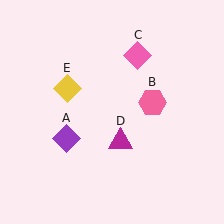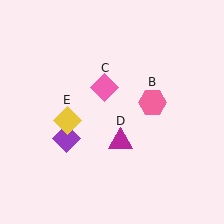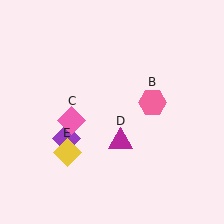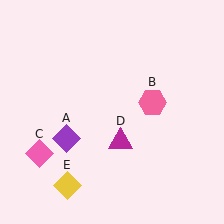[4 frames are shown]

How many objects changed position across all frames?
2 objects changed position: pink diamond (object C), yellow diamond (object E).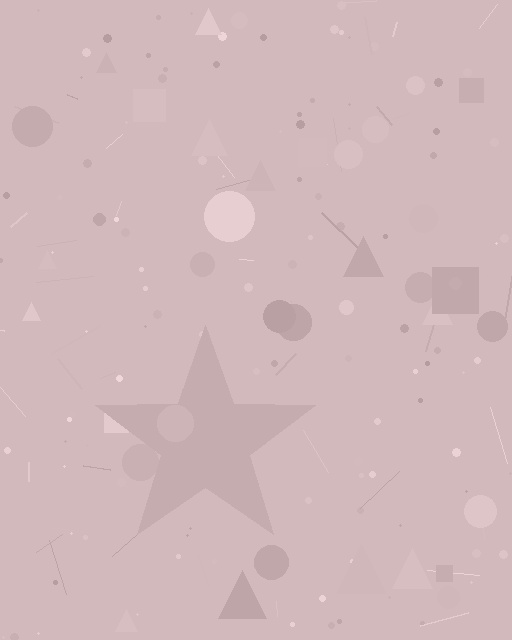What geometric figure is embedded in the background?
A star is embedded in the background.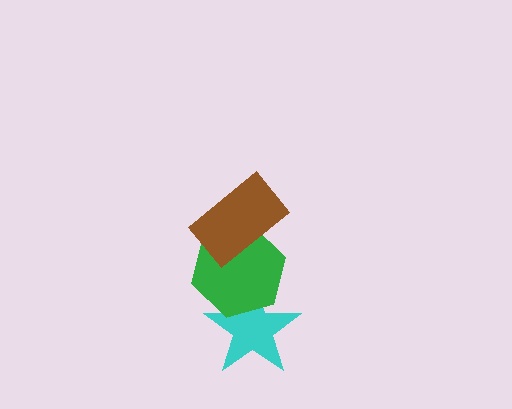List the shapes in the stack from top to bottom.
From top to bottom: the brown rectangle, the green hexagon, the cyan star.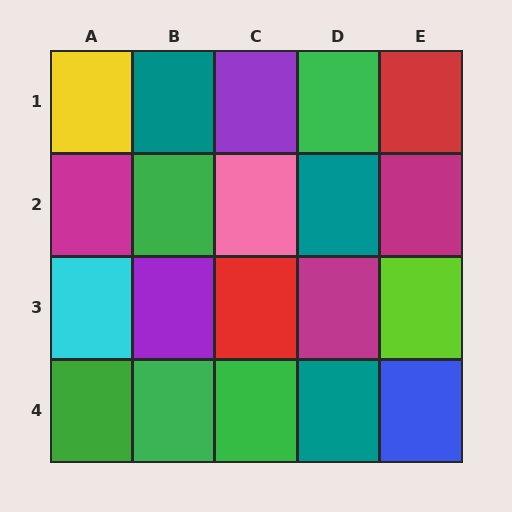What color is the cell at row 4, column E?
Blue.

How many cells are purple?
2 cells are purple.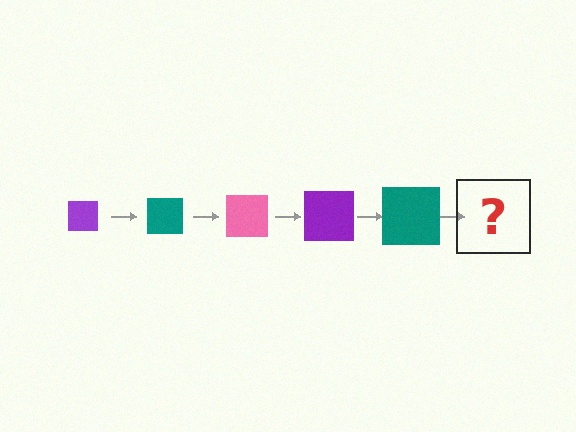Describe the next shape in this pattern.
It should be a pink square, larger than the previous one.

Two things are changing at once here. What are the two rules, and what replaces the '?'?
The two rules are that the square grows larger each step and the color cycles through purple, teal, and pink. The '?' should be a pink square, larger than the previous one.